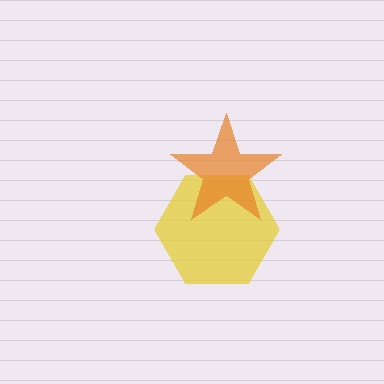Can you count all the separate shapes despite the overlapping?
Yes, there are 2 separate shapes.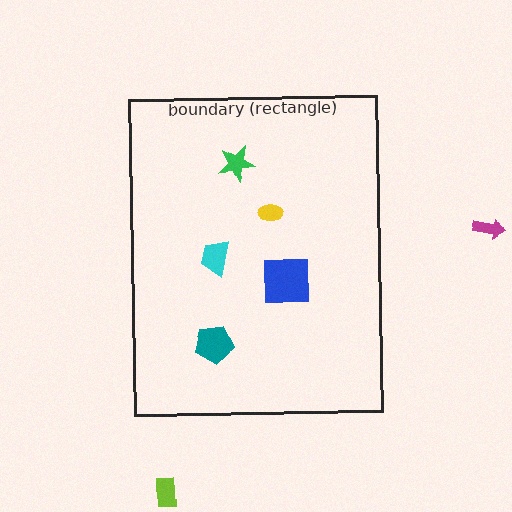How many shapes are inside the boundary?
5 inside, 2 outside.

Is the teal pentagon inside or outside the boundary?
Inside.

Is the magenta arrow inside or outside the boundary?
Outside.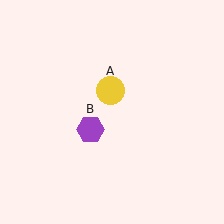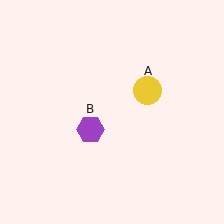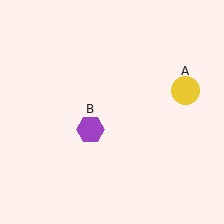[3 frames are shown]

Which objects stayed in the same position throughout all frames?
Purple hexagon (object B) remained stationary.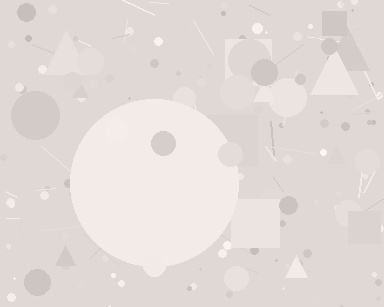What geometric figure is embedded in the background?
A circle is embedded in the background.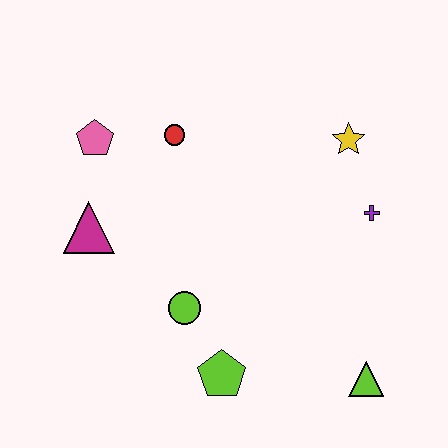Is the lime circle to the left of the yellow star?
Yes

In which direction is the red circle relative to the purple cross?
The red circle is to the left of the purple cross.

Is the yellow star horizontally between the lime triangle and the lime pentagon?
Yes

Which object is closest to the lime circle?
The lime pentagon is closest to the lime circle.